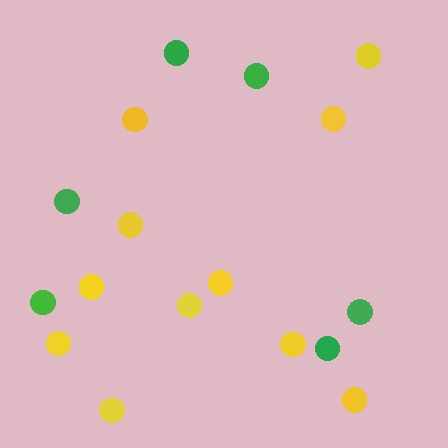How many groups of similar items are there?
There are 2 groups: one group of green circles (6) and one group of yellow circles (11).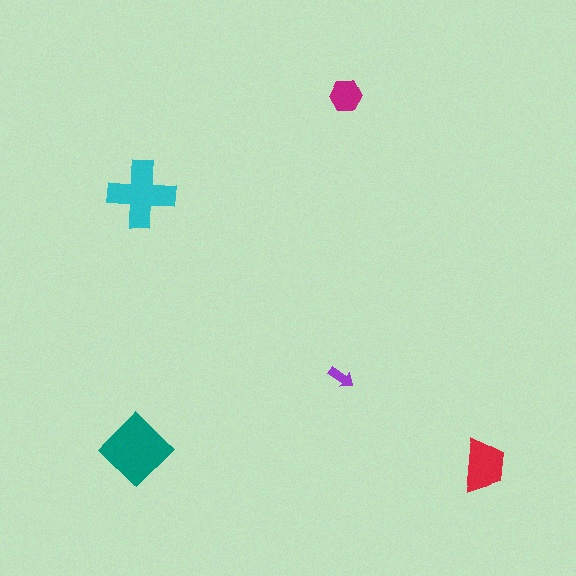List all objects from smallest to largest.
The purple arrow, the magenta hexagon, the red trapezoid, the cyan cross, the teal diamond.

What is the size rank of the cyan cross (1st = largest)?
2nd.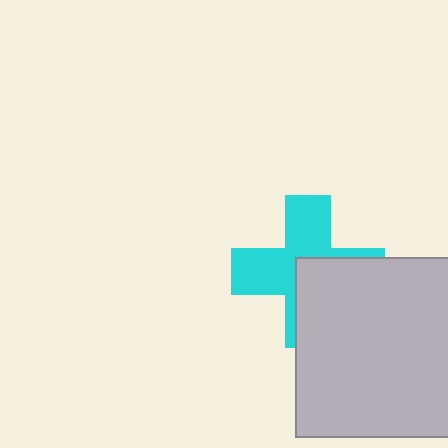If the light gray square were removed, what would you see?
You would see the complete cyan cross.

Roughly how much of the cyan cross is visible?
About half of it is visible (roughly 57%).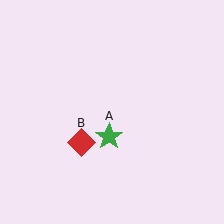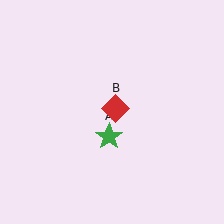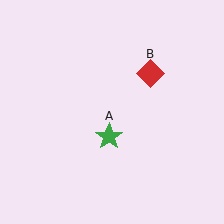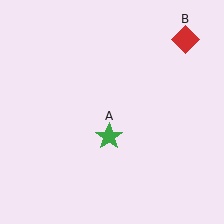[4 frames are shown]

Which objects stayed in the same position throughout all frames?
Green star (object A) remained stationary.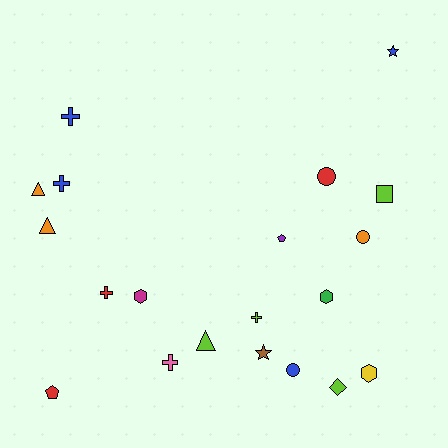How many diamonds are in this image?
There is 1 diamond.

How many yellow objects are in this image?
There is 1 yellow object.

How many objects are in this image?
There are 20 objects.